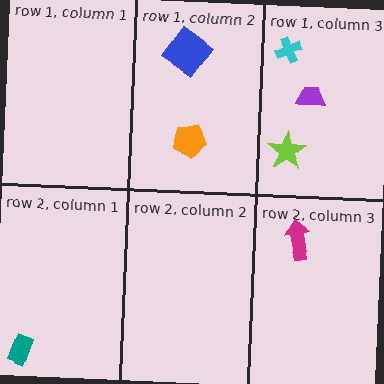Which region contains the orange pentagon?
The row 1, column 2 region.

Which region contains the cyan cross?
The row 1, column 3 region.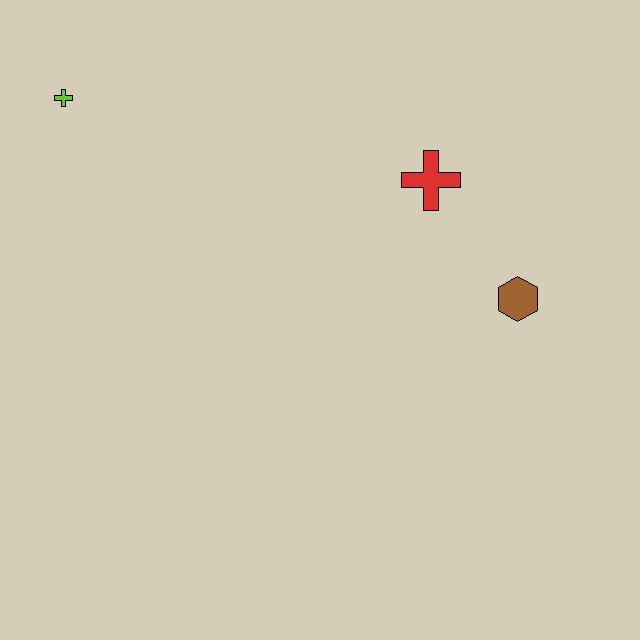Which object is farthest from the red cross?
The lime cross is farthest from the red cross.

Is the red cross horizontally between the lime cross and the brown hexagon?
Yes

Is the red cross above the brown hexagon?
Yes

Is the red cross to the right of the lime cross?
Yes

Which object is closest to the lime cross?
The red cross is closest to the lime cross.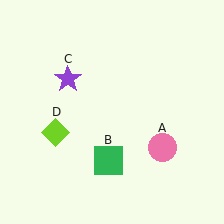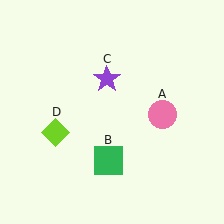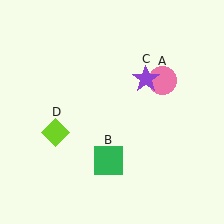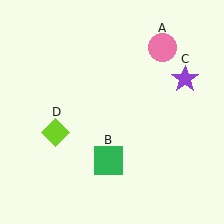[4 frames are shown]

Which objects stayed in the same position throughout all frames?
Green square (object B) and lime diamond (object D) remained stationary.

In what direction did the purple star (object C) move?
The purple star (object C) moved right.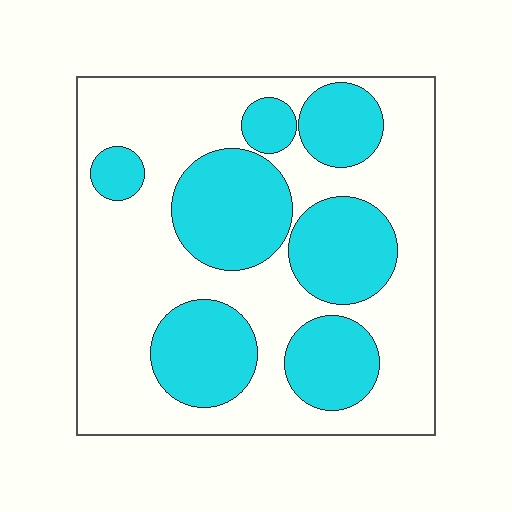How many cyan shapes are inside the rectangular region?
7.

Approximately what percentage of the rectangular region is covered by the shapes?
Approximately 35%.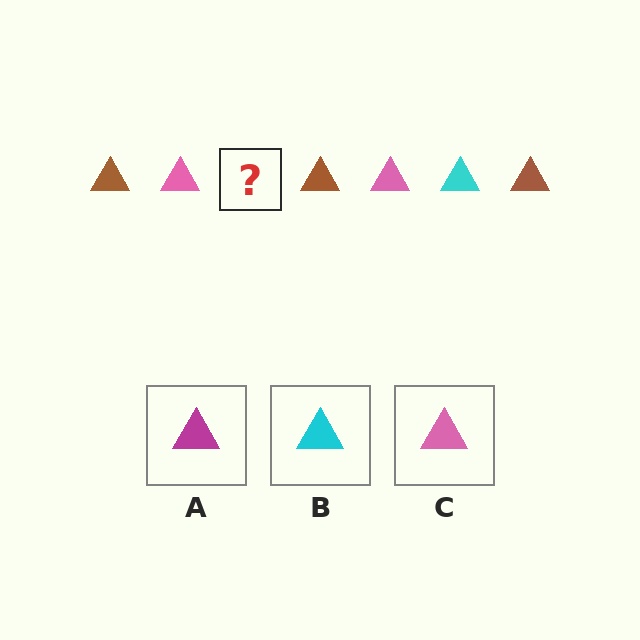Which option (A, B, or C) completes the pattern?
B.